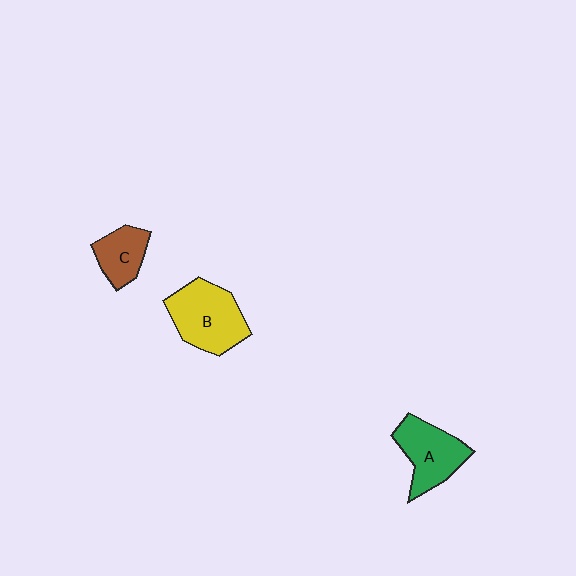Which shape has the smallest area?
Shape C (brown).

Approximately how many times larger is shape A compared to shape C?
Approximately 1.5 times.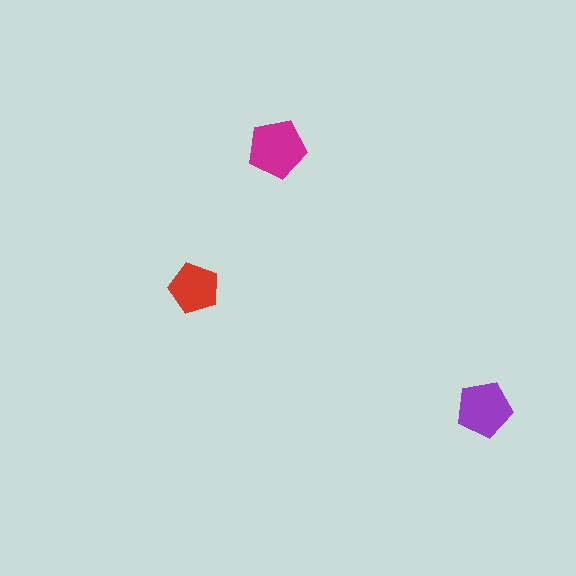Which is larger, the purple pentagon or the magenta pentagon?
The magenta one.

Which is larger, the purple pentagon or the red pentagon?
The purple one.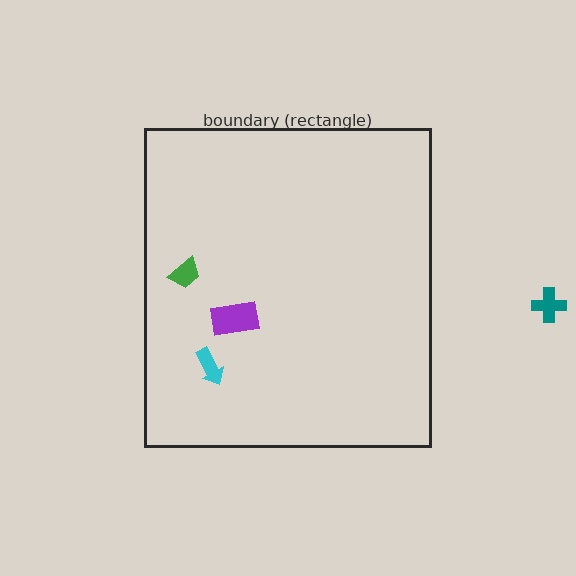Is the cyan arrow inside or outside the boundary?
Inside.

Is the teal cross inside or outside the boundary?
Outside.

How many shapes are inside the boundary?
3 inside, 1 outside.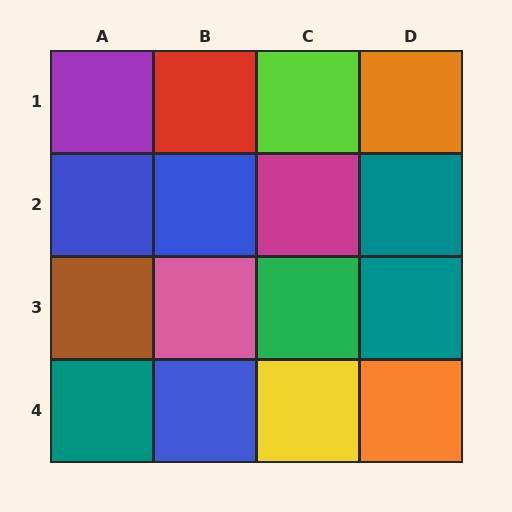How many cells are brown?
1 cell is brown.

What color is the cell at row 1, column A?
Purple.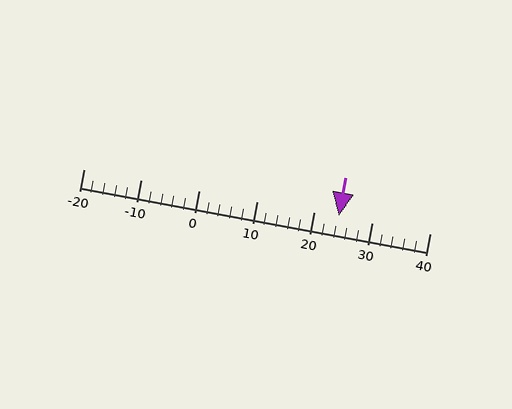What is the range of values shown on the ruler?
The ruler shows values from -20 to 40.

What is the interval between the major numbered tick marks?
The major tick marks are spaced 10 units apart.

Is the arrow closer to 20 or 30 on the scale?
The arrow is closer to 20.